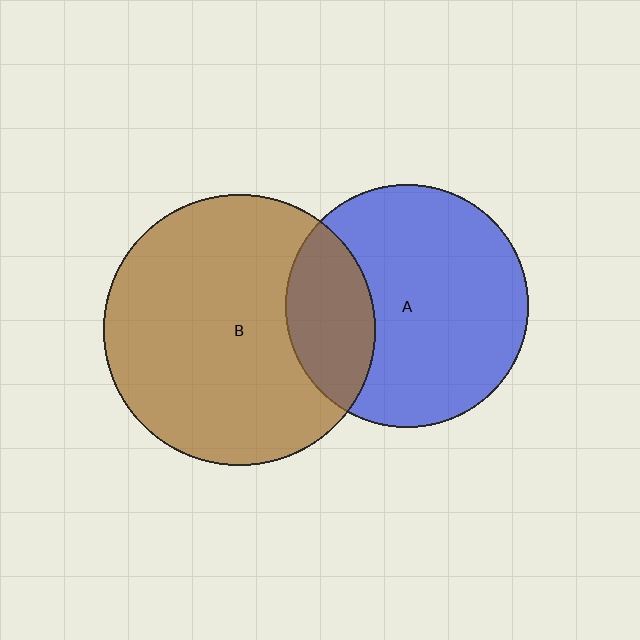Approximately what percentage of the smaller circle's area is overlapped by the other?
Approximately 25%.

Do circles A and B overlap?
Yes.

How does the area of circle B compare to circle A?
Approximately 1.3 times.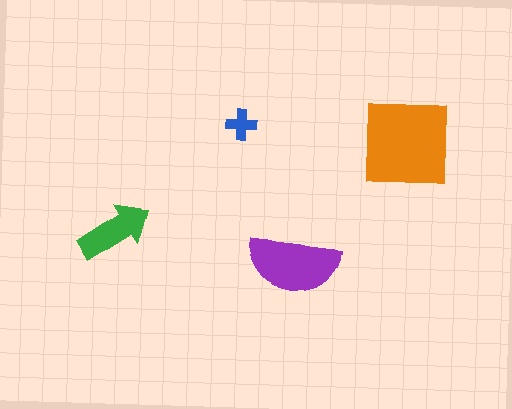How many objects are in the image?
There are 4 objects in the image.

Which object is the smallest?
The blue cross.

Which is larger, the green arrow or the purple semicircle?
The purple semicircle.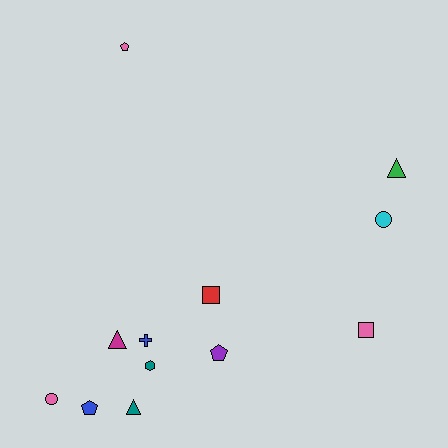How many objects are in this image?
There are 12 objects.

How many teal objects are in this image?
There are 2 teal objects.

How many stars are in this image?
There are no stars.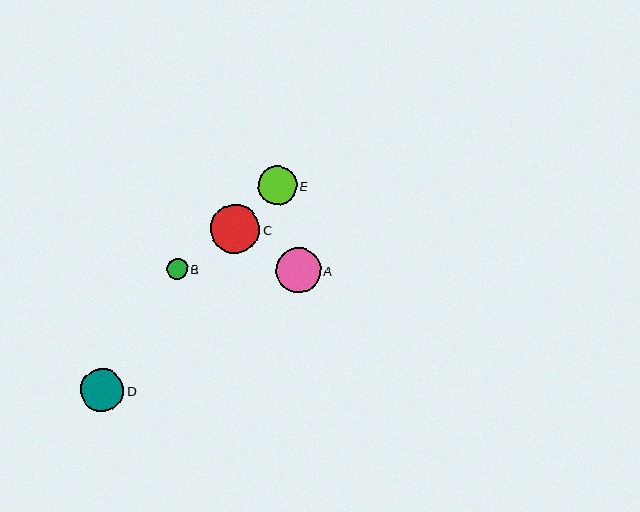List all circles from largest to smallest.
From largest to smallest: C, A, D, E, B.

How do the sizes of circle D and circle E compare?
Circle D and circle E are approximately the same size.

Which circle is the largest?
Circle C is the largest with a size of approximately 49 pixels.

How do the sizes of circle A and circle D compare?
Circle A and circle D are approximately the same size.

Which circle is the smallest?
Circle B is the smallest with a size of approximately 21 pixels.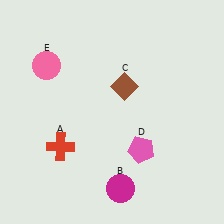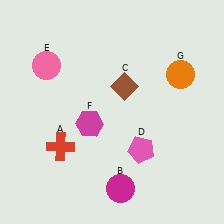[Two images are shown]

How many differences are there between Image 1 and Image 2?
There are 2 differences between the two images.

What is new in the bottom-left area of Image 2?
A magenta hexagon (F) was added in the bottom-left area of Image 2.